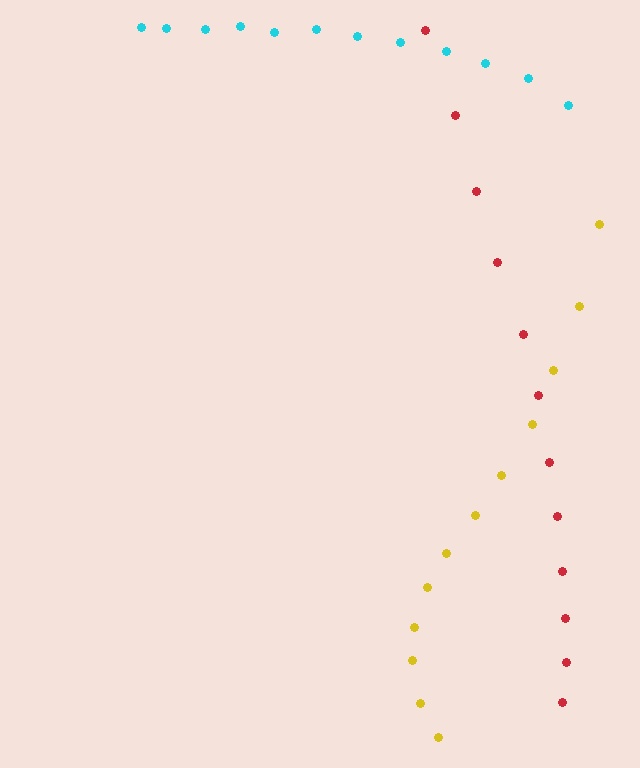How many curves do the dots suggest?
There are 3 distinct paths.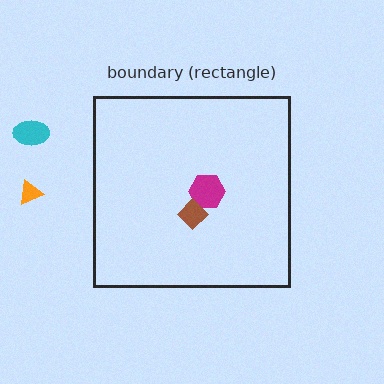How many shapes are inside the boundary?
2 inside, 2 outside.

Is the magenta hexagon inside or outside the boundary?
Inside.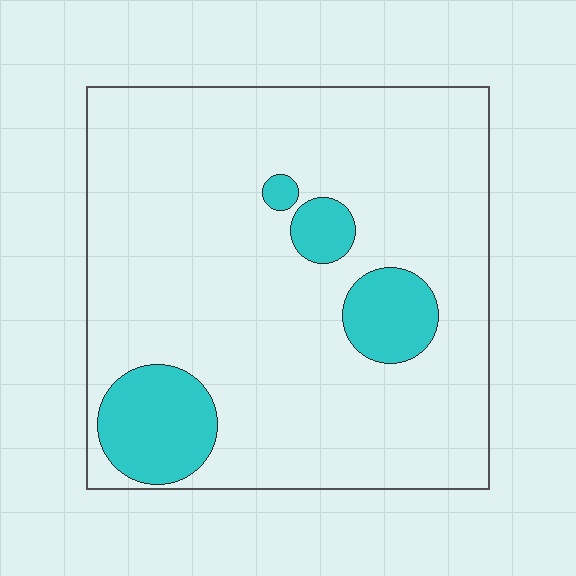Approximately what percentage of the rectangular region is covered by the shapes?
Approximately 15%.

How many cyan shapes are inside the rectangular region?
4.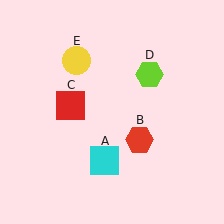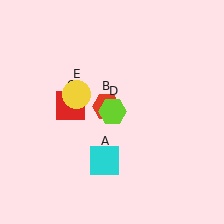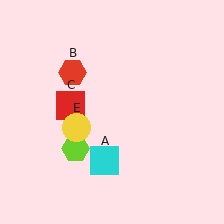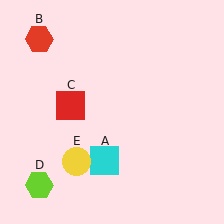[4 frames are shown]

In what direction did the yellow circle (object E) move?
The yellow circle (object E) moved down.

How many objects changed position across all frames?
3 objects changed position: red hexagon (object B), lime hexagon (object D), yellow circle (object E).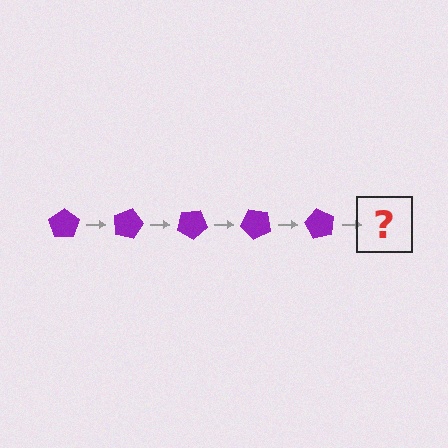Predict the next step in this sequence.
The next step is a purple pentagon rotated 75 degrees.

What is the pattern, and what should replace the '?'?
The pattern is that the pentagon rotates 15 degrees each step. The '?' should be a purple pentagon rotated 75 degrees.